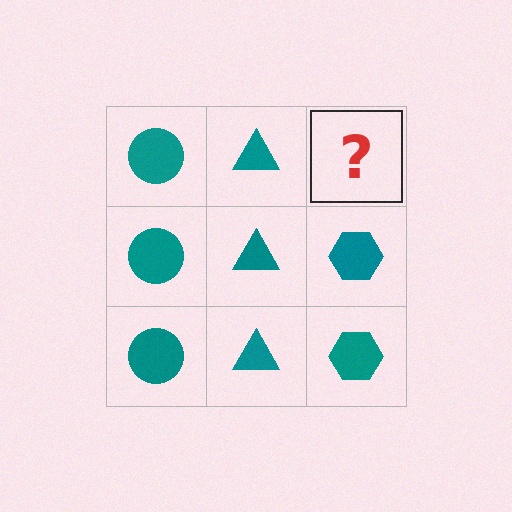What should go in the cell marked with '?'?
The missing cell should contain a teal hexagon.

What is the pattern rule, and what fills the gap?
The rule is that each column has a consistent shape. The gap should be filled with a teal hexagon.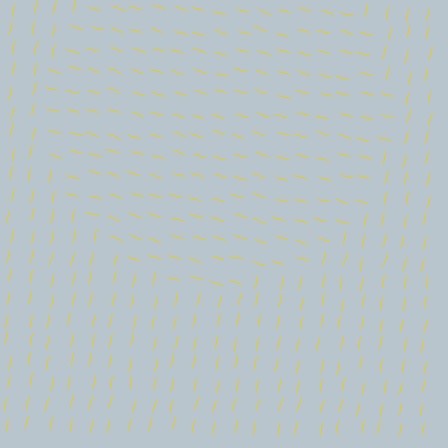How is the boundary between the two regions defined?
The boundary is defined purely by a change in line orientation (approximately 86 degrees difference). All lines are the same color and thickness.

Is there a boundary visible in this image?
Yes, there is a texture boundary formed by a change in line orientation.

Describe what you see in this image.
The image is filled with small yellow line segments. A circle region in the image has lines oriented differently from the surrounding lines, creating a visible texture boundary.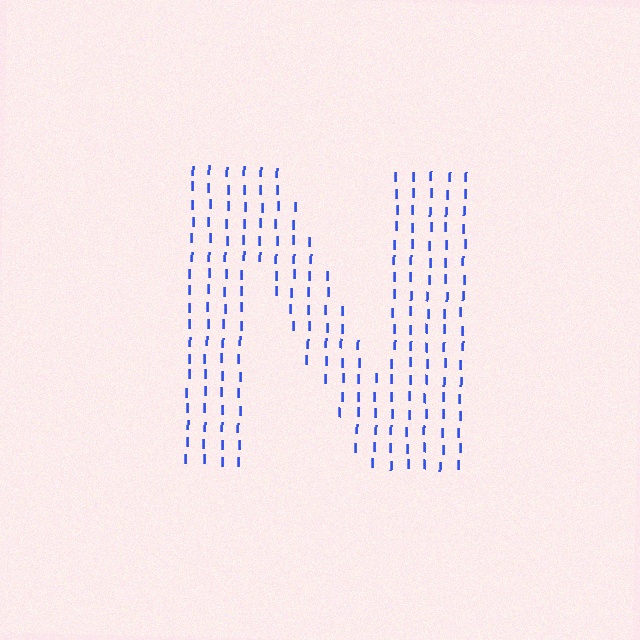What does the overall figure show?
The overall figure shows the letter N.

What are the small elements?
The small elements are letter I's.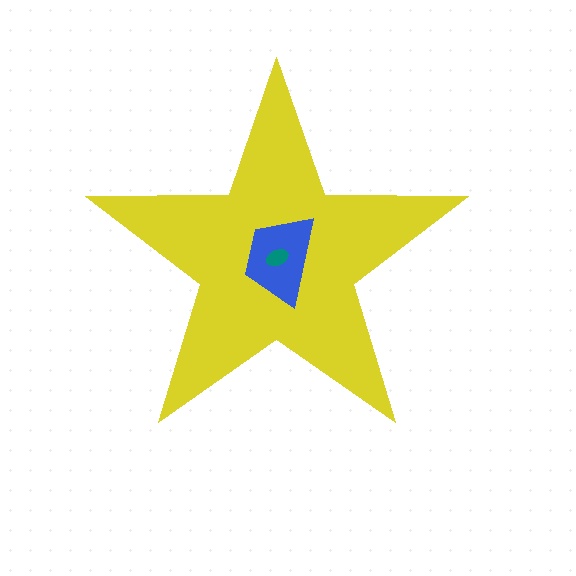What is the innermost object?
The teal ellipse.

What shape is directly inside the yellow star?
The blue trapezoid.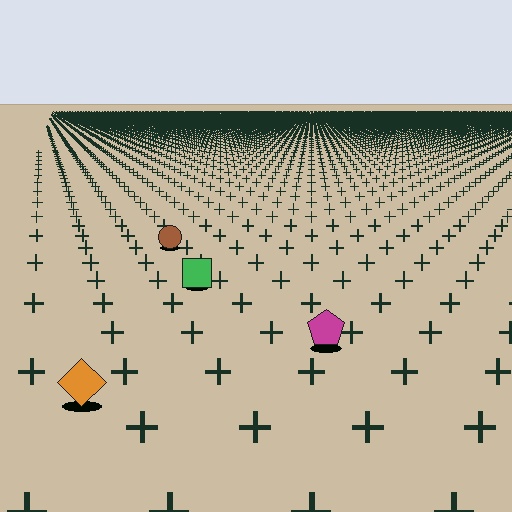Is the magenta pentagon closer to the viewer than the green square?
Yes. The magenta pentagon is closer — you can tell from the texture gradient: the ground texture is coarser near it.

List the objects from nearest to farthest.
From nearest to farthest: the orange diamond, the magenta pentagon, the green square, the brown circle.